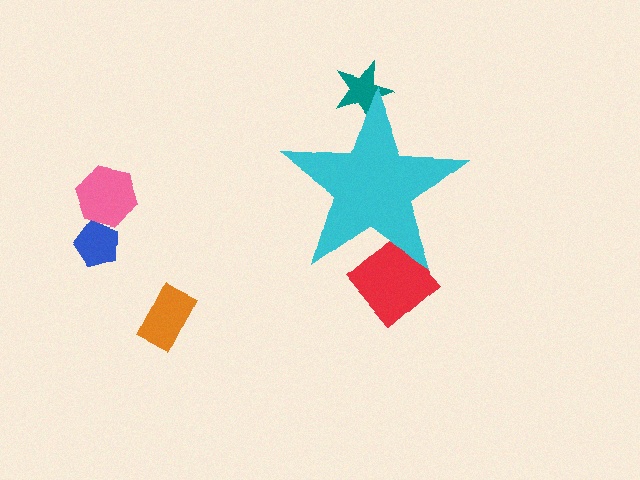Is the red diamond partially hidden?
Yes, the red diamond is partially hidden behind the cyan star.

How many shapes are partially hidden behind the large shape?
2 shapes are partially hidden.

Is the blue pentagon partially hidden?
No, the blue pentagon is fully visible.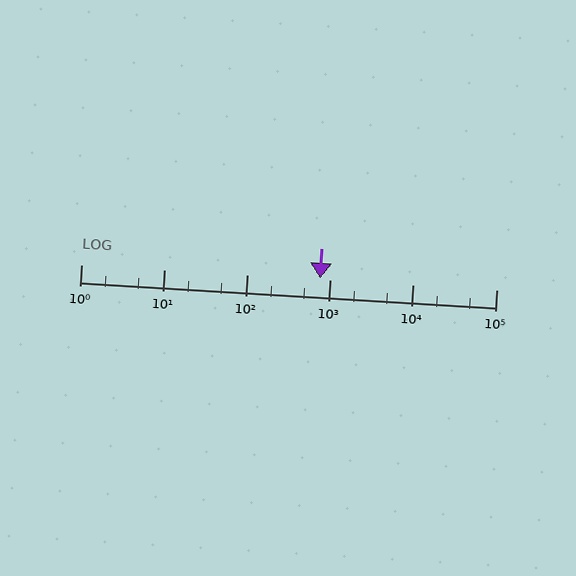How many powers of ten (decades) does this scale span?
The scale spans 5 decades, from 1 to 100000.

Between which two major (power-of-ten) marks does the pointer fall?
The pointer is between 100 and 1000.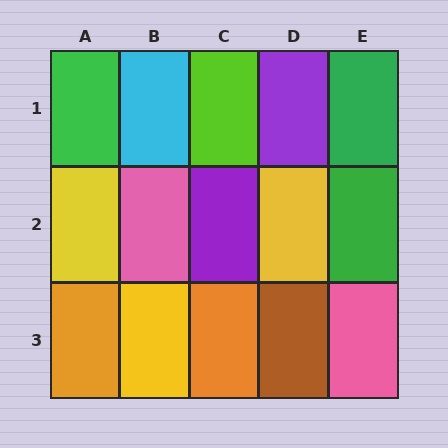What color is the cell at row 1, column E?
Green.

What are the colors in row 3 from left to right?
Orange, yellow, orange, brown, pink.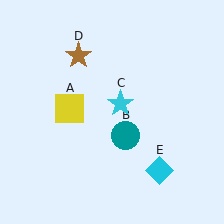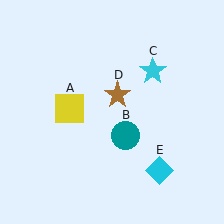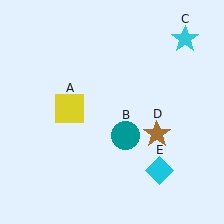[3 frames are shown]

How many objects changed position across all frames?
2 objects changed position: cyan star (object C), brown star (object D).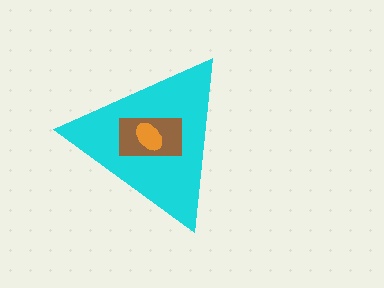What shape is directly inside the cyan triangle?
The brown rectangle.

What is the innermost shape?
The orange ellipse.